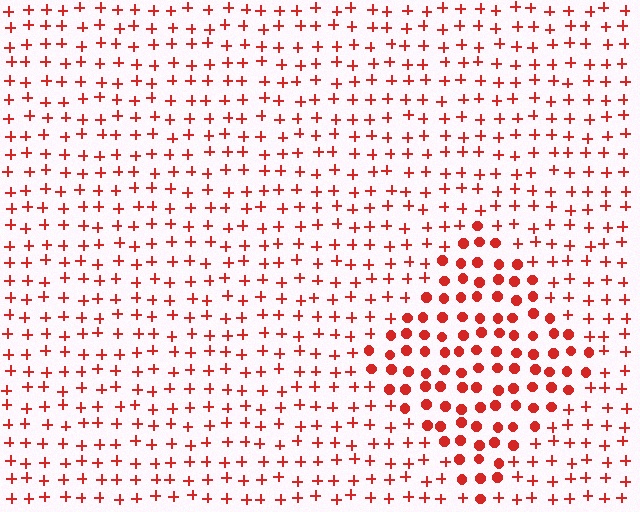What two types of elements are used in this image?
The image uses circles inside the diamond region and plus signs outside it.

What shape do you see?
I see a diamond.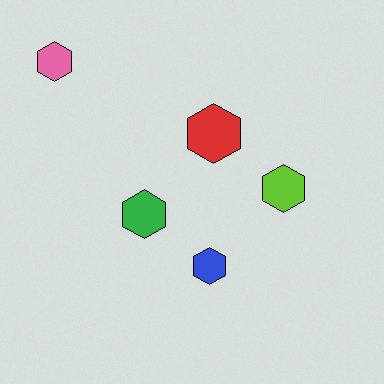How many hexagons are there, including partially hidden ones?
There are 5 hexagons.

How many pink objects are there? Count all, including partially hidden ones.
There is 1 pink object.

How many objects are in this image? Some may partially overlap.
There are 5 objects.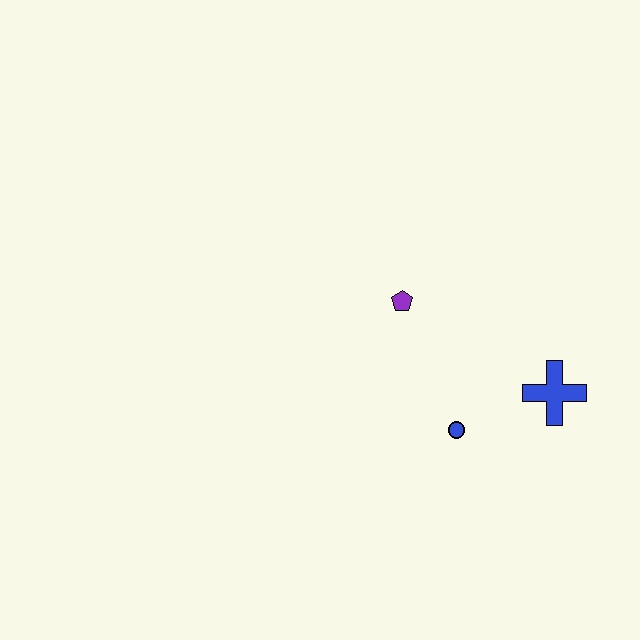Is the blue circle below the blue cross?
Yes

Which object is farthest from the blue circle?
The purple pentagon is farthest from the blue circle.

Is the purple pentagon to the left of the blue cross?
Yes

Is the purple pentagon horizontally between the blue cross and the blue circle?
No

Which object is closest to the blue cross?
The blue circle is closest to the blue cross.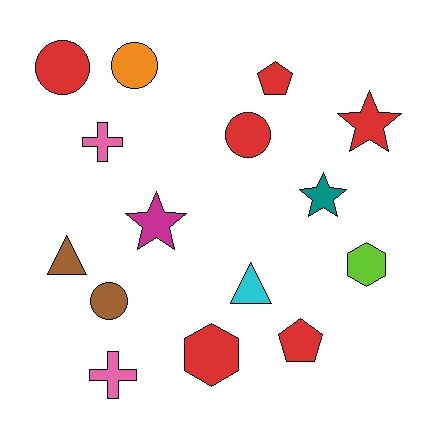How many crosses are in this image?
There are 2 crosses.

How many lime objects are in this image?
There is 1 lime object.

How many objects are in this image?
There are 15 objects.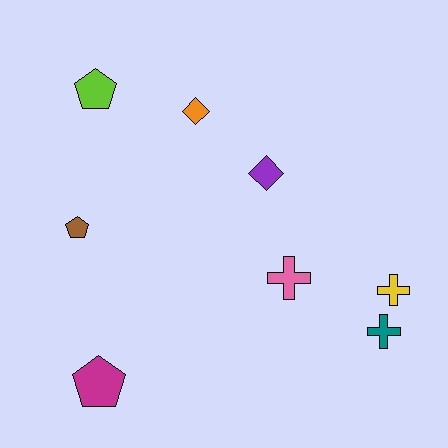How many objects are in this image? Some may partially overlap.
There are 8 objects.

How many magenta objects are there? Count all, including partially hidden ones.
There is 1 magenta object.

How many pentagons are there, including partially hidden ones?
There are 3 pentagons.